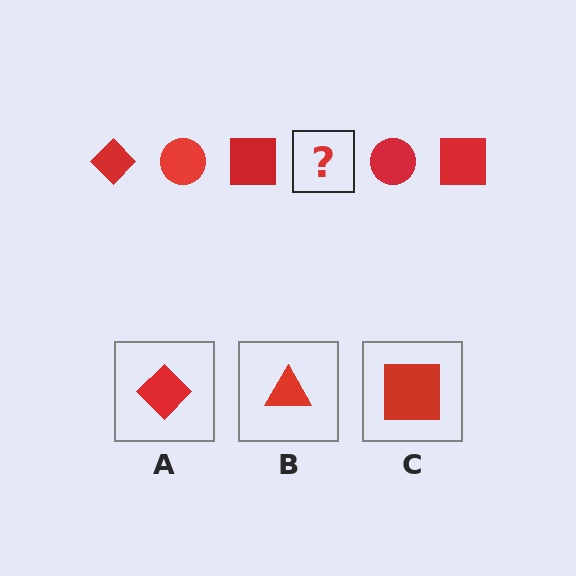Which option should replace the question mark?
Option A.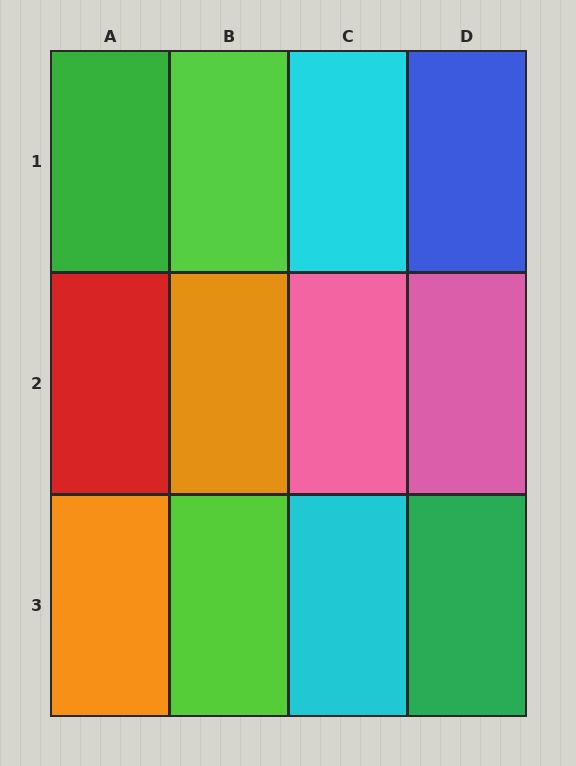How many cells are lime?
2 cells are lime.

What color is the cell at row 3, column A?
Orange.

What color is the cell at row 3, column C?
Cyan.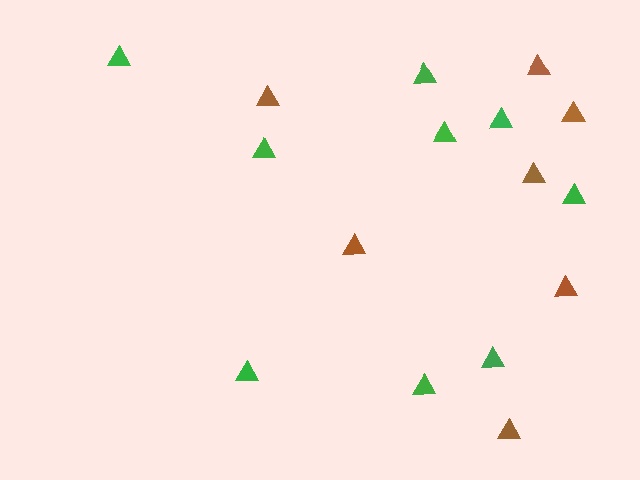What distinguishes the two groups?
There are 2 groups: one group of green triangles (9) and one group of brown triangles (7).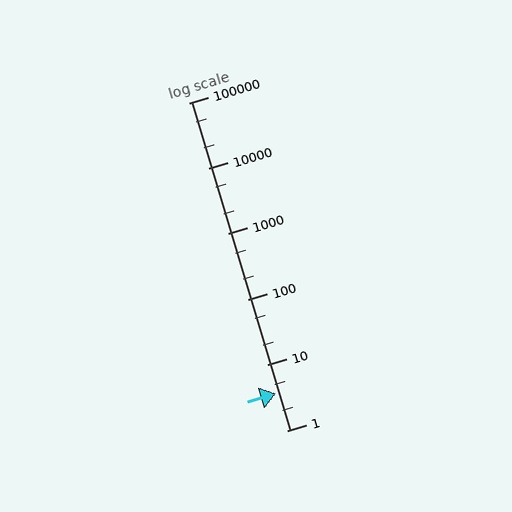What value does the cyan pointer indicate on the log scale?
The pointer indicates approximately 3.6.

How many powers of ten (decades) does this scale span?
The scale spans 5 decades, from 1 to 100000.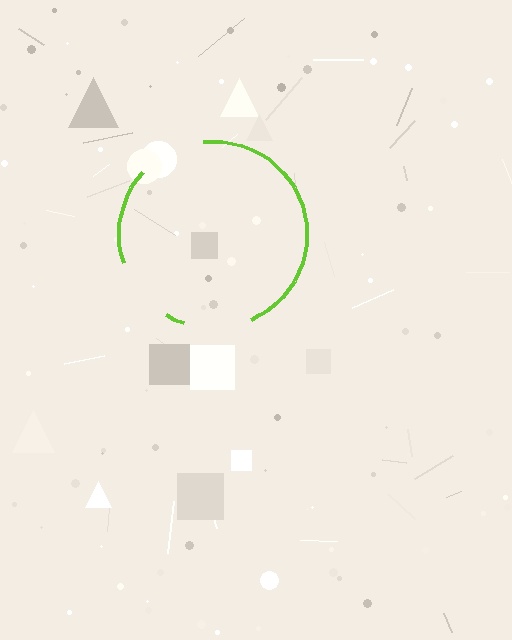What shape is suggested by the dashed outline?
The dashed outline suggests a circle.